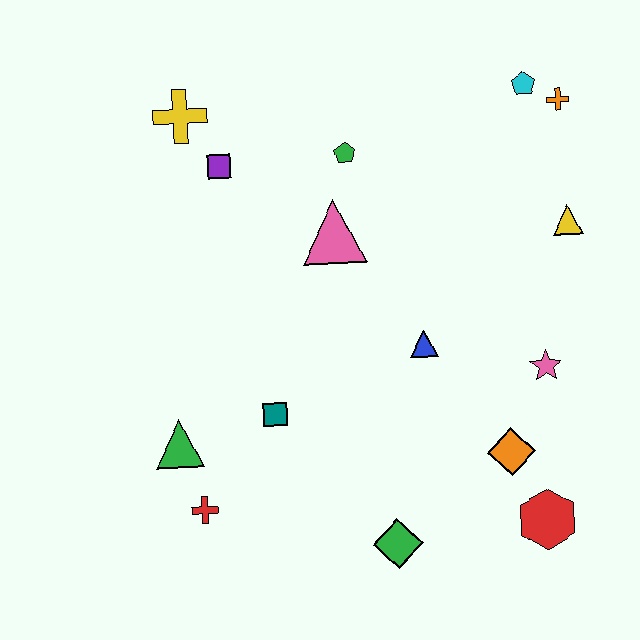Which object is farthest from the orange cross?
The red cross is farthest from the orange cross.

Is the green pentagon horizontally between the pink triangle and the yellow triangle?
Yes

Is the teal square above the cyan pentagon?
No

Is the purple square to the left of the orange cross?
Yes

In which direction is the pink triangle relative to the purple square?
The pink triangle is to the right of the purple square.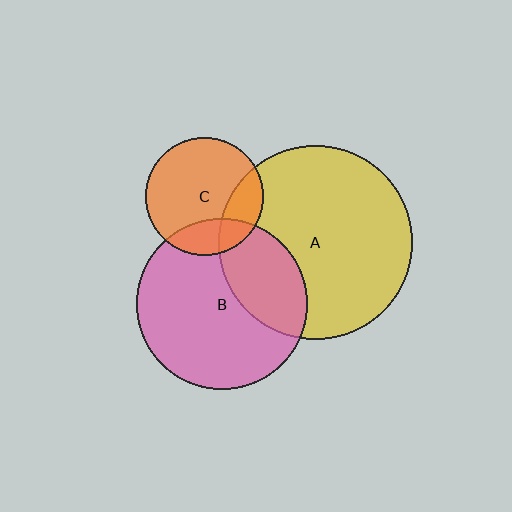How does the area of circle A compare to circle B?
Approximately 1.3 times.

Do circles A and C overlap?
Yes.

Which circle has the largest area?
Circle A (yellow).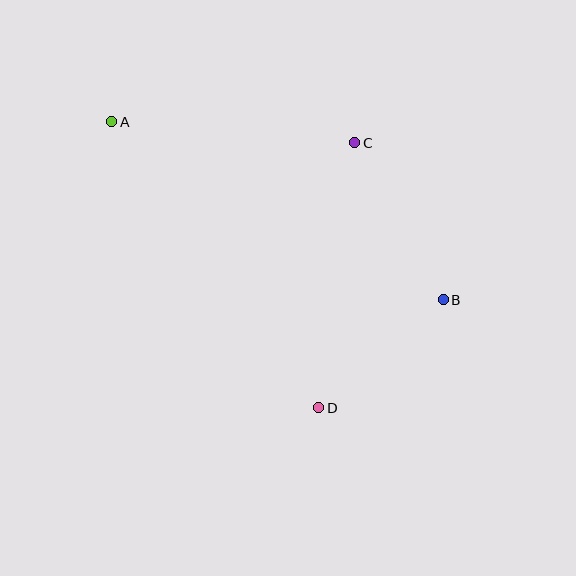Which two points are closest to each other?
Points B and D are closest to each other.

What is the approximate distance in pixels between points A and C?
The distance between A and C is approximately 244 pixels.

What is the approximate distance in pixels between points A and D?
The distance between A and D is approximately 353 pixels.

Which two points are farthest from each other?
Points A and B are farthest from each other.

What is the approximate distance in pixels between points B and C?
The distance between B and C is approximately 180 pixels.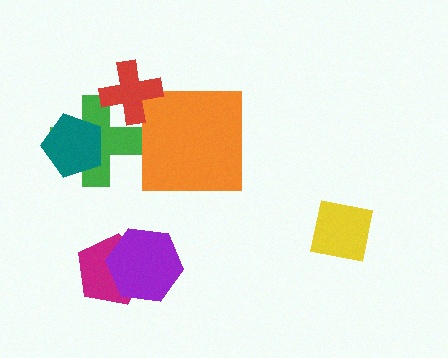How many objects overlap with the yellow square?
0 objects overlap with the yellow square.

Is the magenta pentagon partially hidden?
Yes, it is partially covered by another shape.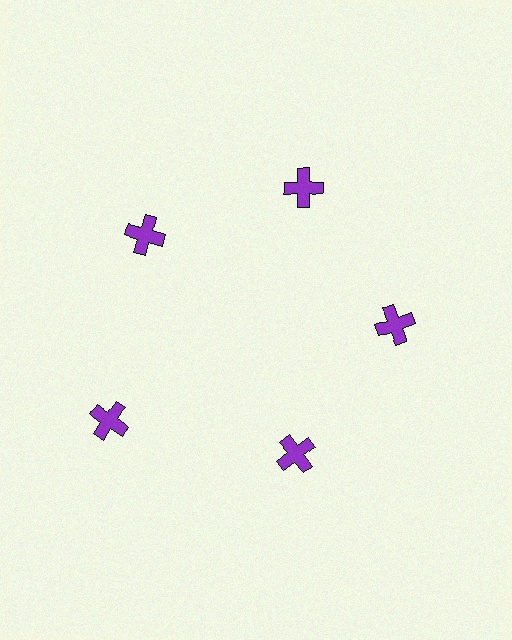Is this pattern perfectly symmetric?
No. The 5 purple crosses are arranged in a ring, but one element near the 8 o'clock position is pushed outward from the center, breaking the 5-fold rotational symmetry.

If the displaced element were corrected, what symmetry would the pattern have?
It would have 5-fold rotational symmetry — the pattern would map onto itself every 72 degrees.